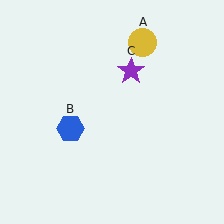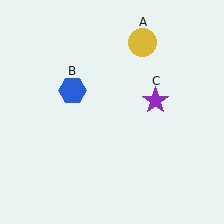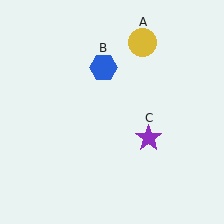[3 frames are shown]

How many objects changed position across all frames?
2 objects changed position: blue hexagon (object B), purple star (object C).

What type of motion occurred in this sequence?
The blue hexagon (object B), purple star (object C) rotated clockwise around the center of the scene.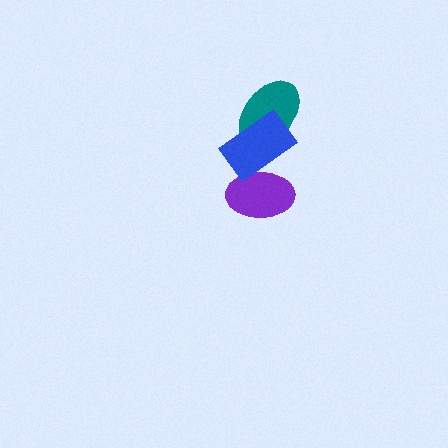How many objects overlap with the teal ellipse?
1 object overlaps with the teal ellipse.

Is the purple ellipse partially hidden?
Yes, it is partially covered by another shape.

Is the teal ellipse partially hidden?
Yes, it is partially covered by another shape.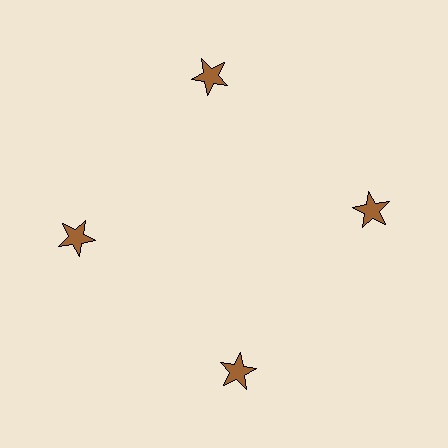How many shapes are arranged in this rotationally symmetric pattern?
There are 4 shapes, arranged in 4 groups of 1.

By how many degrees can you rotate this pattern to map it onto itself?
The pattern maps onto itself every 90 degrees of rotation.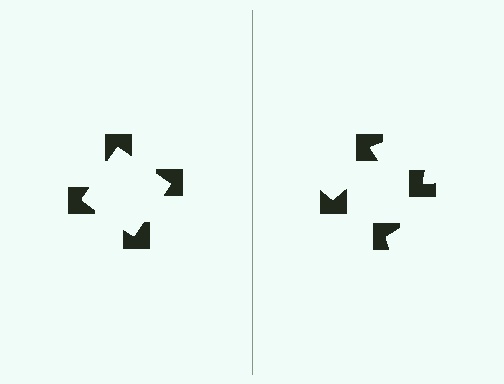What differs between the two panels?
The notched squares are positioned identically on both sides; only the wedge orientations differ. On the left they align to a square; on the right they are misaligned.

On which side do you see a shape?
An illusory square appears on the left side. On the right side the wedge cuts are rotated, so no coherent shape forms.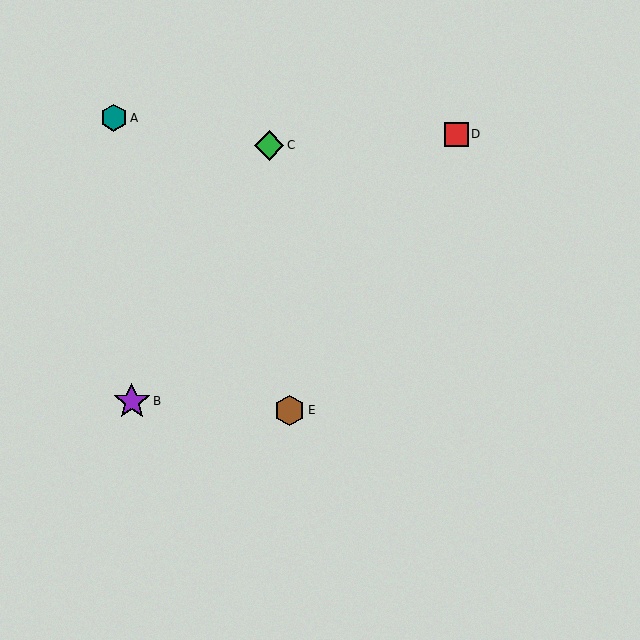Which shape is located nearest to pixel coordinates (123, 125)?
The teal hexagon (labeled A) at (114, 118) is nearest to that location.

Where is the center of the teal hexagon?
The center of the teal hexagon is at (114, 118).